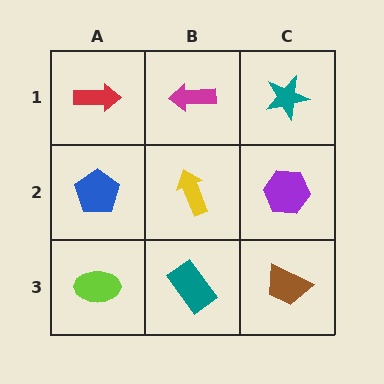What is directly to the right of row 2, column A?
A yellow arrow.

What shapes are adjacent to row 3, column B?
A yellow arrow (row 2, column B), a lime ellipse (row 3, column A), a brown trapezoid (row 3, column C).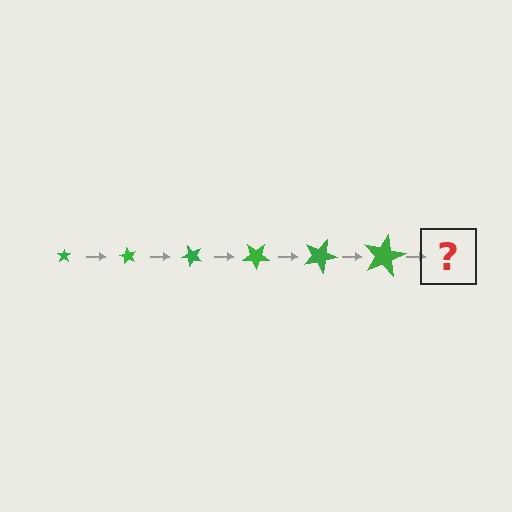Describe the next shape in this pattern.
It should be a star, larger than the previous one and rotated 360 degrees from the start.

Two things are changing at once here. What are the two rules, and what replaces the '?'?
The two rules are that the star grows larger each step and it rotates 60 degrees each step. The '?' should be a star, larger than the previous one and rotated 360 degrees from the start.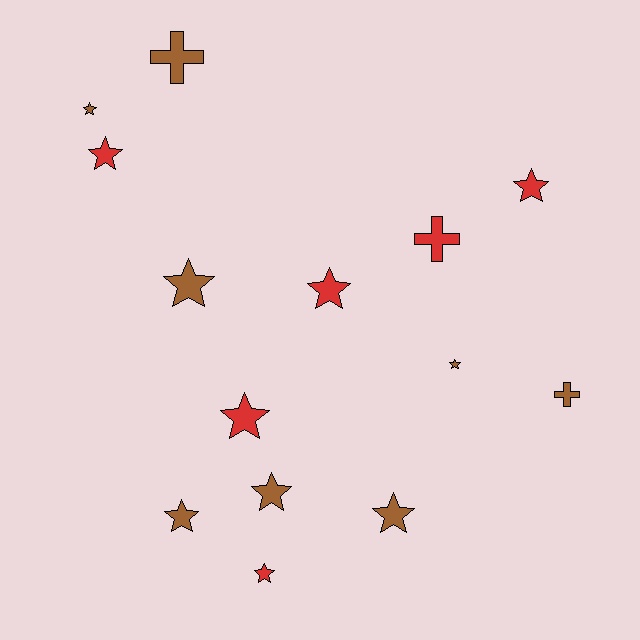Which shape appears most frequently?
Star, with 11 objects.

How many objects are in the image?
There are 14 objects.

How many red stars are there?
There are 5 red stars.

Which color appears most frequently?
Brown, with 8 objects.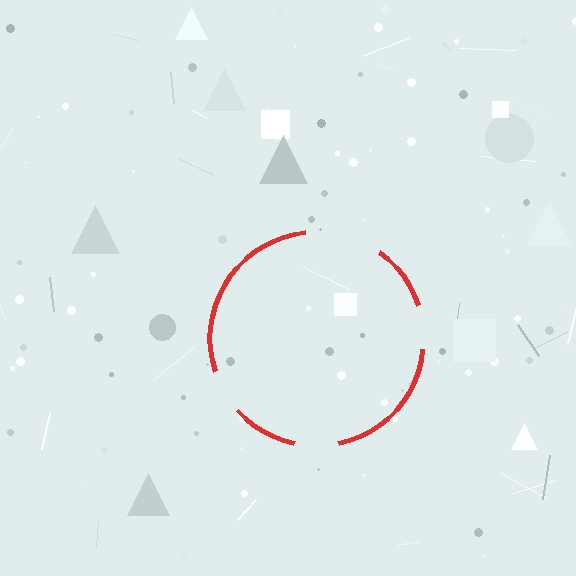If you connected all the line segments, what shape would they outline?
They would outline a circle.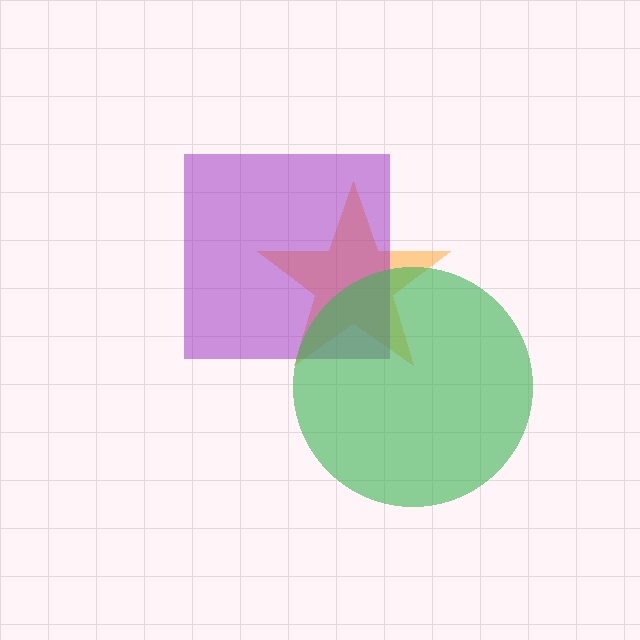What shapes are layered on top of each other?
The layered shapes are: an orange star, a purple square, a green circle.